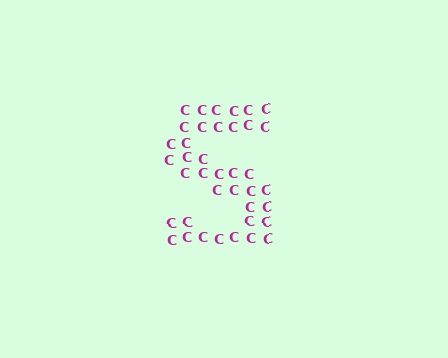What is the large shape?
The large shape is the letter S.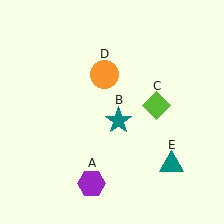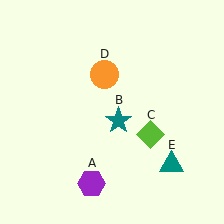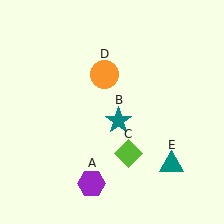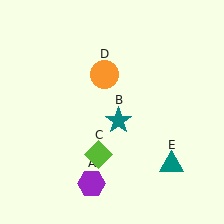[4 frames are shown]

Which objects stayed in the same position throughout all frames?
Purple hexagon (object A) and teal star (object B) and orange circle (object D) and teal triangle (object E) remained stationary.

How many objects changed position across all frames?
1 object changed position: lime diamond (object C).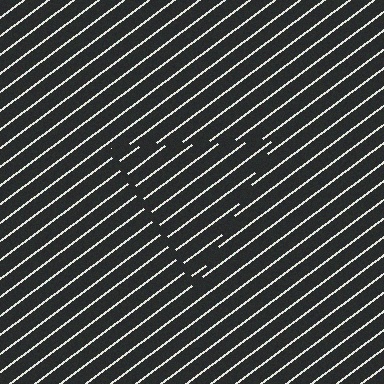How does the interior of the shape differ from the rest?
The interior of the shape contains the same grating, shifted by half a period — the contour is defined by the phase discontinuity where line-ends from the inner and outer gratings abut.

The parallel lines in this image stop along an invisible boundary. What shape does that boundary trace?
An illusory triangle. The interior of the shape contains the same grating, shifted by half a period — the contour is defined by the phase discontinuity where line-ends from the inner and outer gratings abut.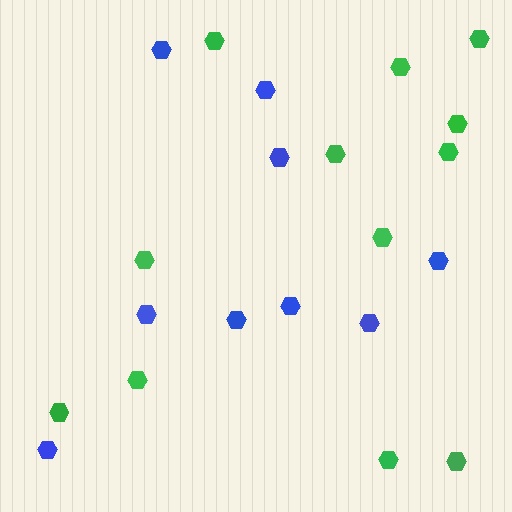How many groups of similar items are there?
There are 2 groups: one group of green hexagons (12) and one group of blue hexagons (9).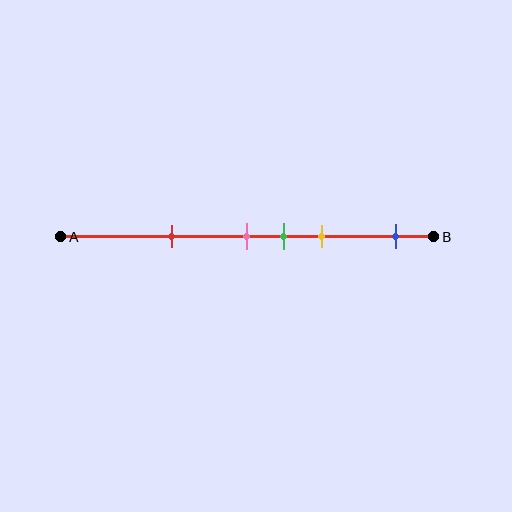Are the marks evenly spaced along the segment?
No, the marks are not evenly spaced.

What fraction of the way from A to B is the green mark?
The green mark is approximately 60% (0.6) of the way from A to B.